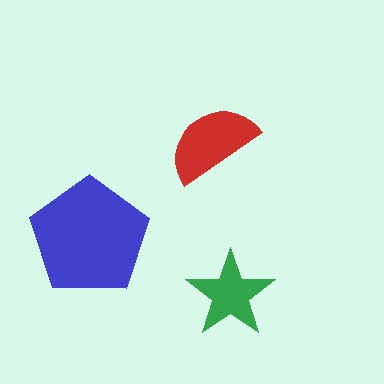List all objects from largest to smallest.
The blue pentagon, the red semicircle, the green star.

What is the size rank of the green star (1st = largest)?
3rd.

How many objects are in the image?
There are 3 objects in the image.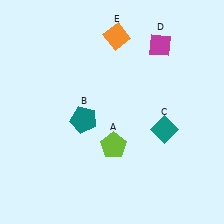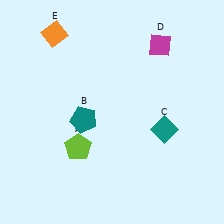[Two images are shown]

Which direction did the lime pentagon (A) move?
The lime pentagon (A) moved left.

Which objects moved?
The objects that moved are: the lime pentagon (A), the orange diamond (E).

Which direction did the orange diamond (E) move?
The orange diamond (E) moved left.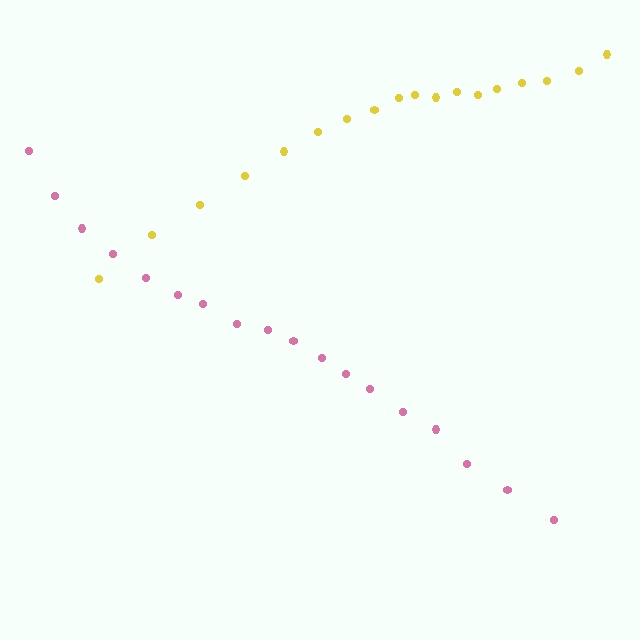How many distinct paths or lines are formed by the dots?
There are 2 distinct paths.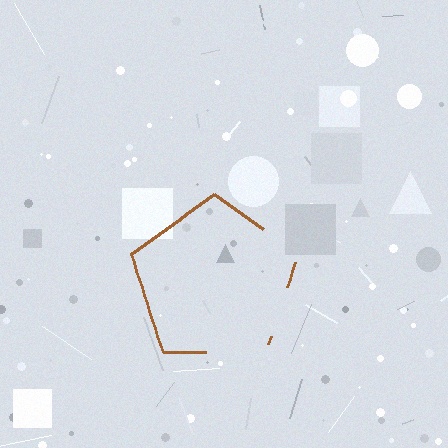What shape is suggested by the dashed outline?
The dashed outline suggests a pentagon.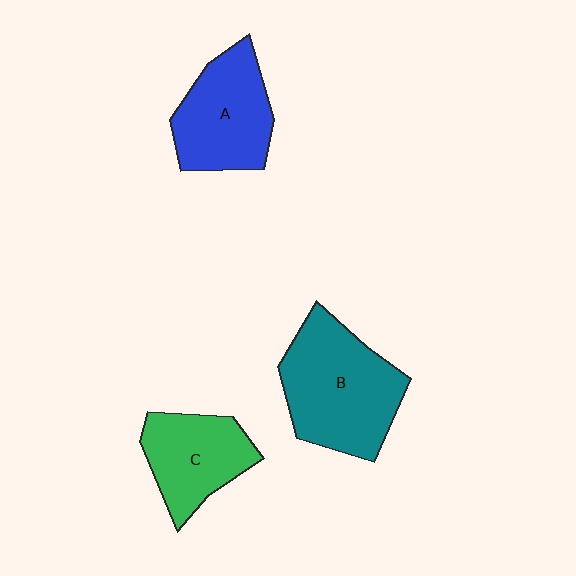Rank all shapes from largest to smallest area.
From largest to smallest: B (teal), A (blue), C (green).